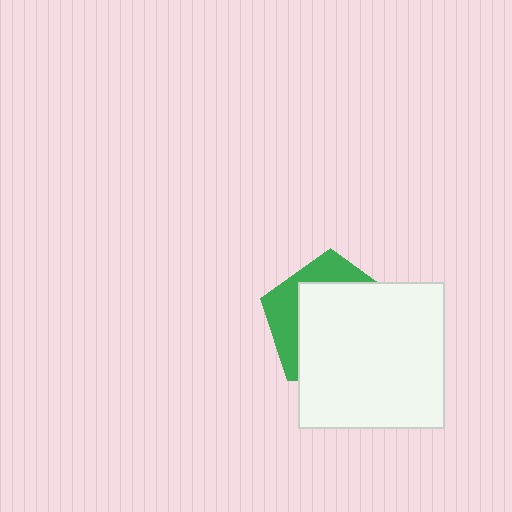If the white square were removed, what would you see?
You would see the complete green pentagon.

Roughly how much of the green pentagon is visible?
A small part of it is visible (roughly 31%).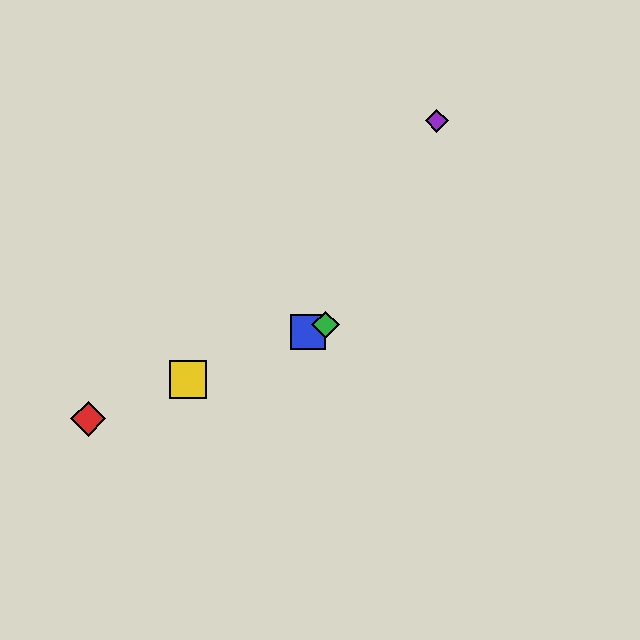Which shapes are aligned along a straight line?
The red diamond, the blue square, the green diamond, the yellow square are aligned along a straight line.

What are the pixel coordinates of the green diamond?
The green diamond is at (326, 325).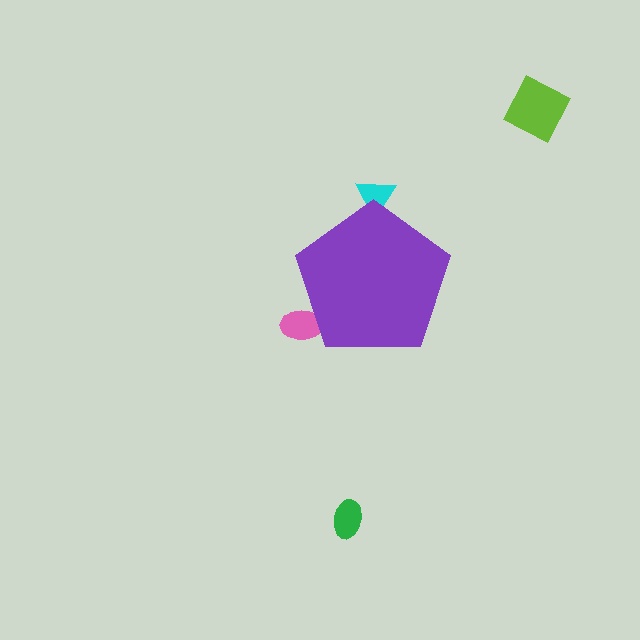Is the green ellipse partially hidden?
No, the green ellipse is fully visible.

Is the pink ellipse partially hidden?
Yes, the pink ellipse is partially hidden behind the purple pentagon.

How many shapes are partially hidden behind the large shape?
2 shapes are partially hidden.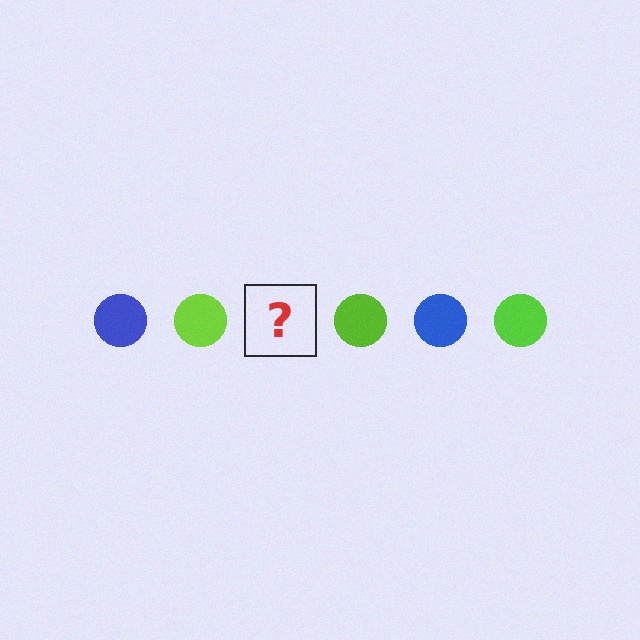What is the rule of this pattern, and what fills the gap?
The rule is that the pattern cycles through blue, lime circles. The gap should be filled with a blue circle.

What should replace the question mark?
The question mark should be replaced with a blue circle.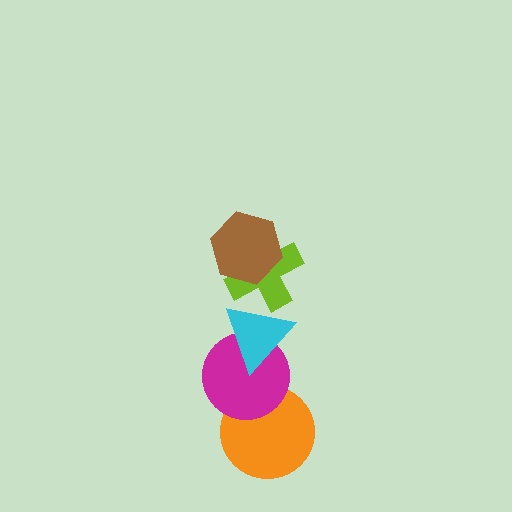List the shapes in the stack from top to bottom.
From top to bottom: the brown hexagon, the lime cross, the cyan triangle, the magenta circle, the orange circle.